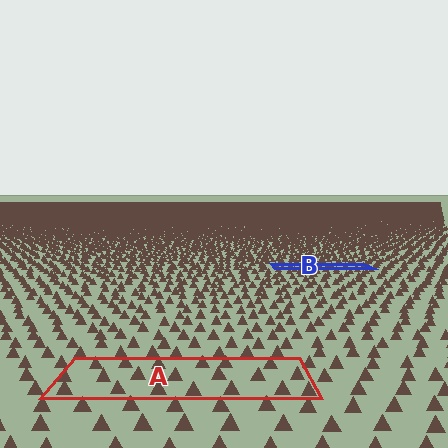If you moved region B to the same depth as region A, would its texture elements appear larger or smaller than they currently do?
They would appear larger. At a closer depth, the same texture elements are projected at a bigger on-screen size.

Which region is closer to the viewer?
Region A is closer. The texture elements there are larger and more spread out.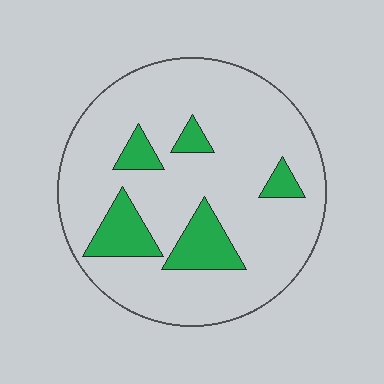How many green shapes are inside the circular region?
5.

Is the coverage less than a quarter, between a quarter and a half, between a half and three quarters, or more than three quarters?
Less than a quarter.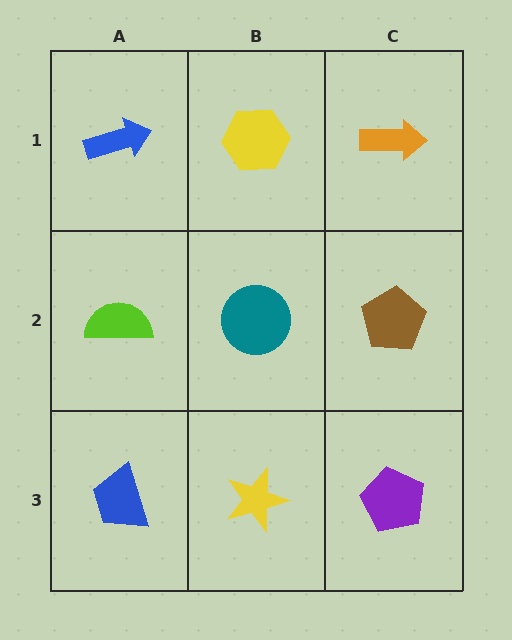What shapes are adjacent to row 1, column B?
A teal circle (row 2, column B), a blue arrow (row 1, column A), an orange arrow (row 1, column C).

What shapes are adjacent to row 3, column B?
A teal circle (row 2, column B), a blue trapezoid (row 3, column A), a purple pentagon (row 3, column C).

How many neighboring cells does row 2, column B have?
4.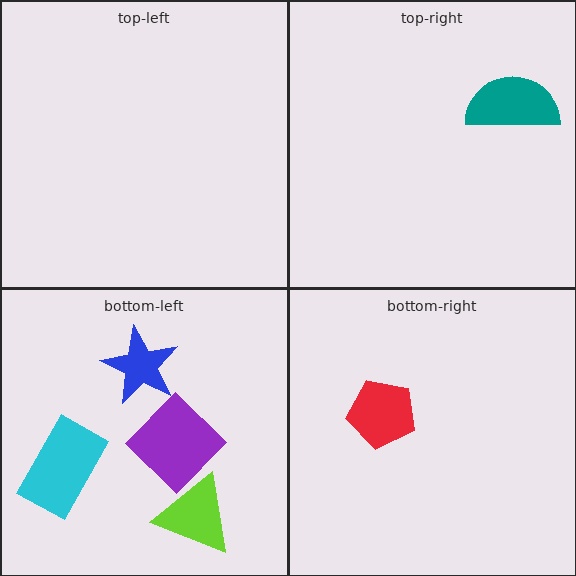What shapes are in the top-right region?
The teal semicircle.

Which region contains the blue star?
The bottom-left region.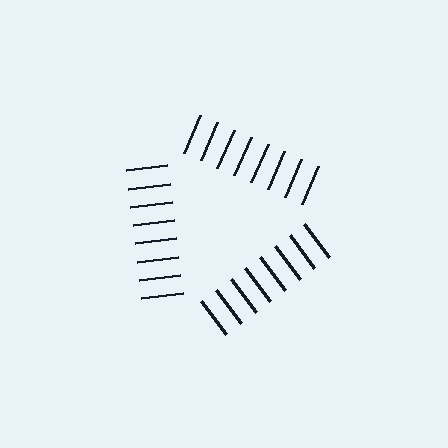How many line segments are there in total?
24 — 8 along each of the 3 edges.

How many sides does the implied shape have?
3 sides — the line-ends trace a triangle.